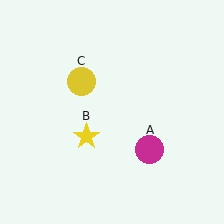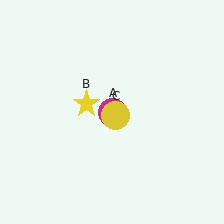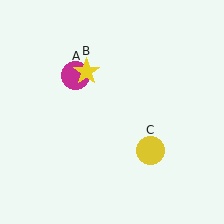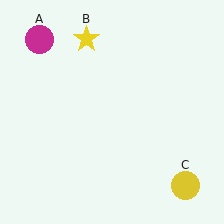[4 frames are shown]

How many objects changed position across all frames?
3 objects changed position: magenta circle (object A), yellow star (object B), yellow circle (object C).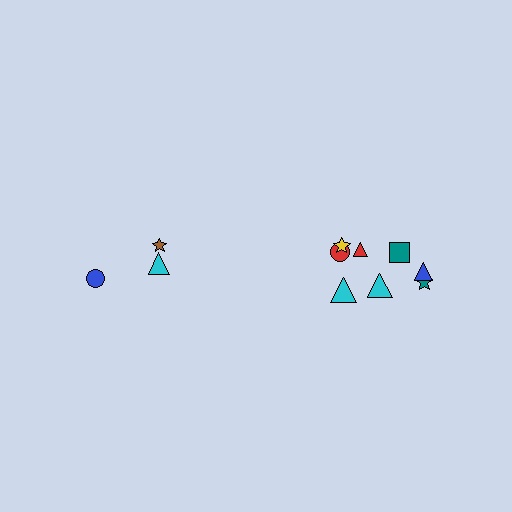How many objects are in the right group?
There are 8 objects.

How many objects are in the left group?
There are 3 objects.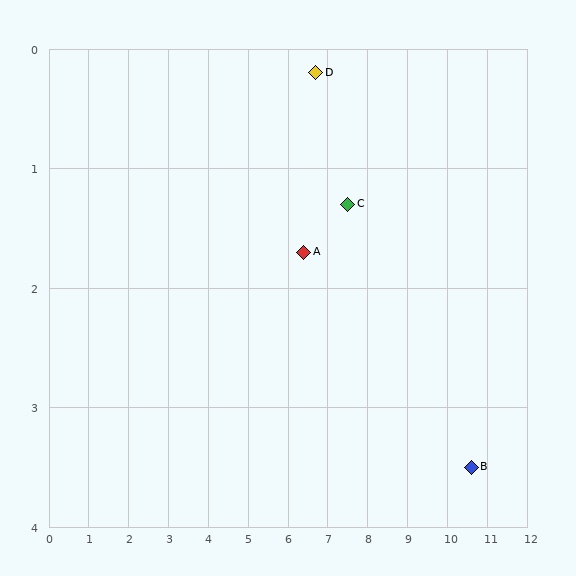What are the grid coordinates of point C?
Point C is at approximately (7.5, 1.3).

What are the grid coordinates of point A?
Point A is at approximately (6.4, 1.7).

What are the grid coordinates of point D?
Point D is at approximately (6.7, 0.2).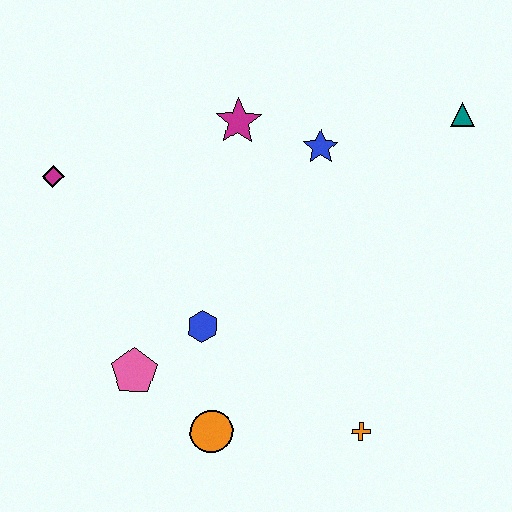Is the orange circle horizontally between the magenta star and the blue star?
No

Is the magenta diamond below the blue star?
Yes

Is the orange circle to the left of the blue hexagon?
No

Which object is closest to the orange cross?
The orange circle is closest to the orange cross.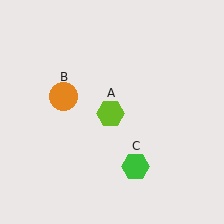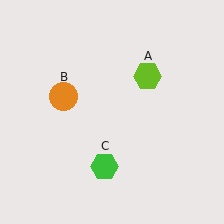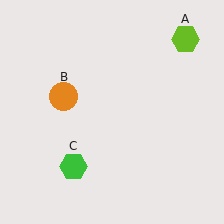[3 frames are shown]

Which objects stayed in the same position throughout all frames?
Orange circle (object B) remained stationary.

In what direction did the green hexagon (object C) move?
The green hexagon (object C) moved left.